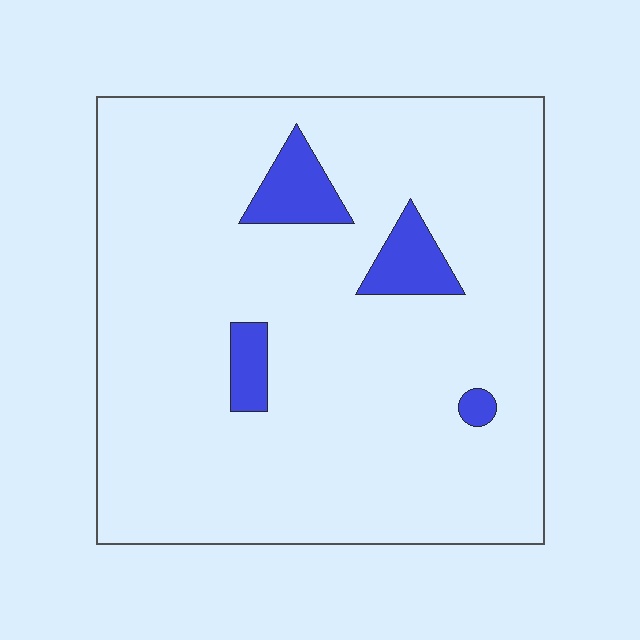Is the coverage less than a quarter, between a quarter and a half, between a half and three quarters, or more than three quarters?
Less than a quarter.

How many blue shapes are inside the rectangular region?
4.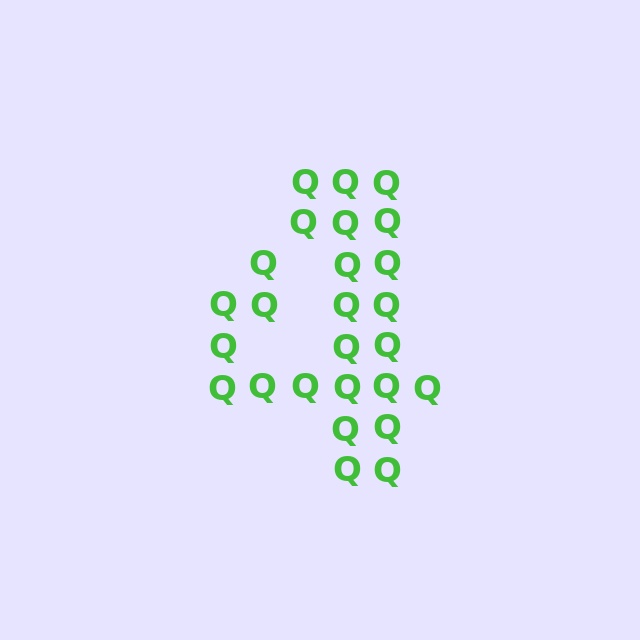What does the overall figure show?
The overall figure shows the digit 4.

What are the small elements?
The small elements are letter Q's.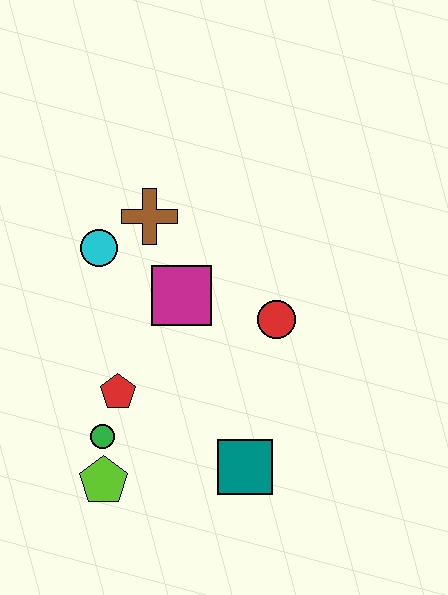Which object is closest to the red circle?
The magenta square is closest to the red circle.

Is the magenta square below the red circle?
No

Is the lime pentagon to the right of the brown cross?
No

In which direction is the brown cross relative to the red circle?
The brown cross is to the left of the red circle.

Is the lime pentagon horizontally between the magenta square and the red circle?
No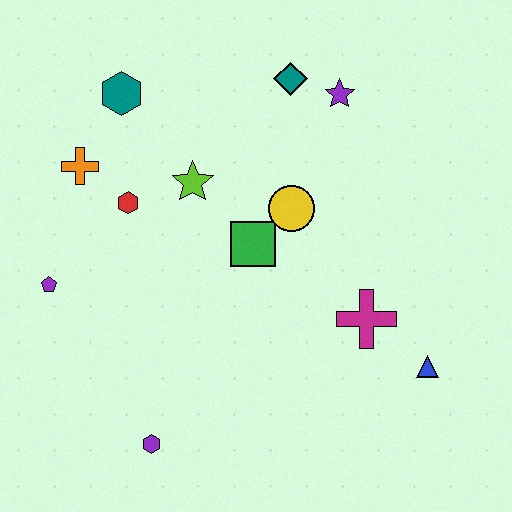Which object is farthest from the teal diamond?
The purple hexagon is farthest from the teal diamond.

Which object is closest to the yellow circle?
The green square is closest to the yellow circle.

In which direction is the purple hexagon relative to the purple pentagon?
The purple hexagon is below the purple pentagon.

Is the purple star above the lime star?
Yes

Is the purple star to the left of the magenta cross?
Yes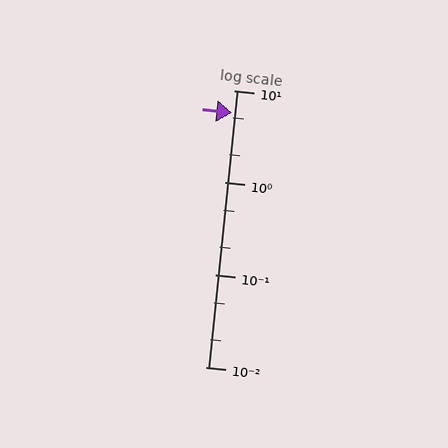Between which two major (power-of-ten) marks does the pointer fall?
The pointer is between 1 and 10.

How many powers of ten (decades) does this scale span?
The scale spans 3 decades, from 0.01 to 10.